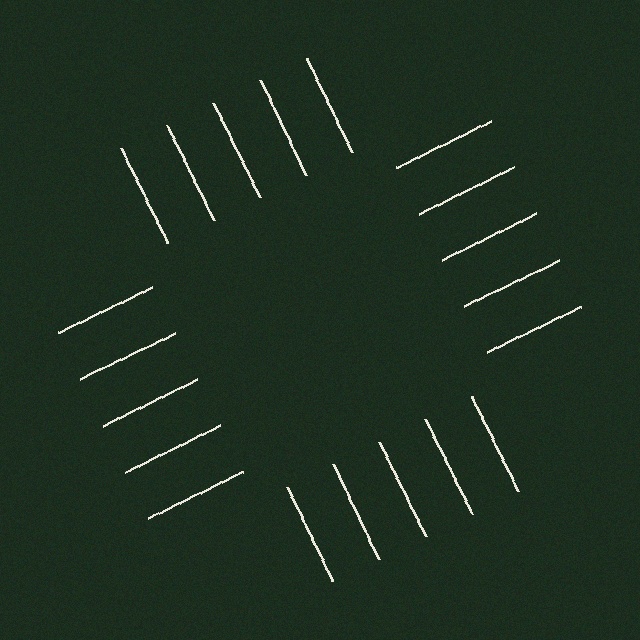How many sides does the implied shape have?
4 sides — the line-ends trace a square.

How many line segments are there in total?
20 — 5 along each of the 4 edges.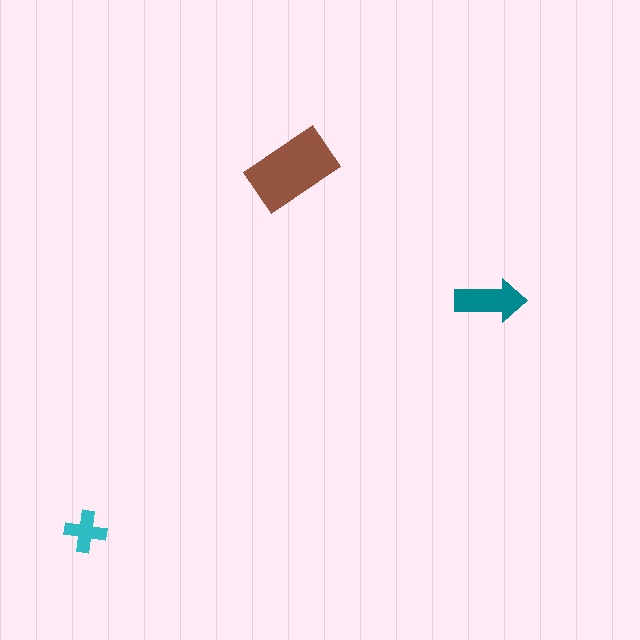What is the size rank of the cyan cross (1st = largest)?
3rd.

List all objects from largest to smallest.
The brown rectangle, the teal arrow, the cyan cross.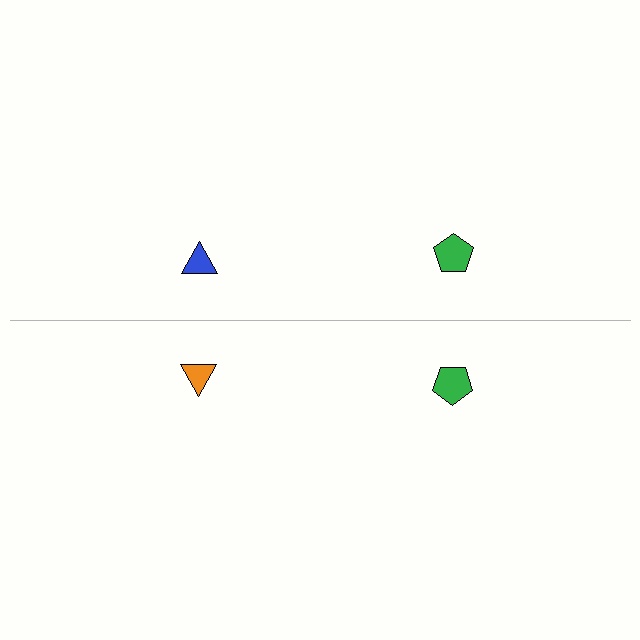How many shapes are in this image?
There are 4 shapes in this image.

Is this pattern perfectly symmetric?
No, the pattern is not perfectly symmetric. The orange triangle on the bottom side breaks the symmetry — its mirror counterpart is blue.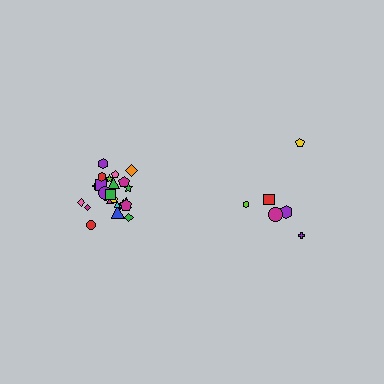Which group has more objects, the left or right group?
The left group.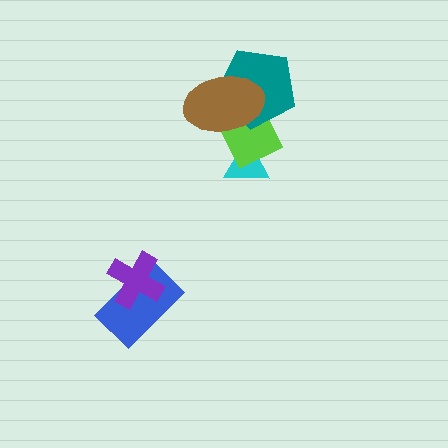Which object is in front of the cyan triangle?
The lime diamond is in front of the cyan triangle.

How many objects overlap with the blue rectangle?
1 object overlaps with the blue rectangle.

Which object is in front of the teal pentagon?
The brown ellipse is in front of the teal pentagon.